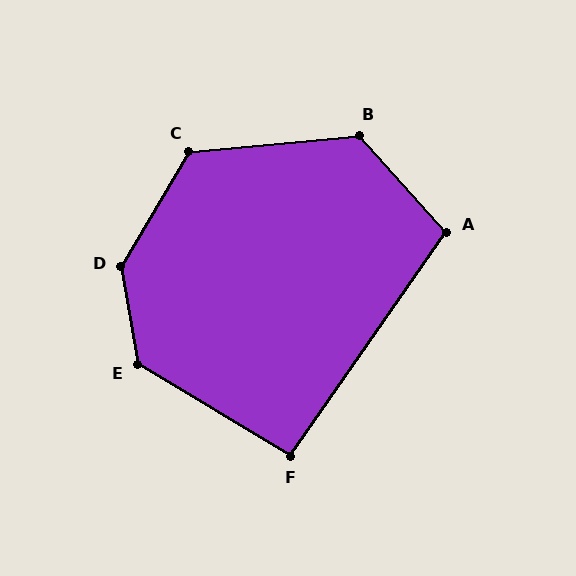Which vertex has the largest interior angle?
D, at approximately 140 degrees.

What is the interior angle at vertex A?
Approximately 103 degrees (obtuse).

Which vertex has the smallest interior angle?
F, at approximately 94 degrees.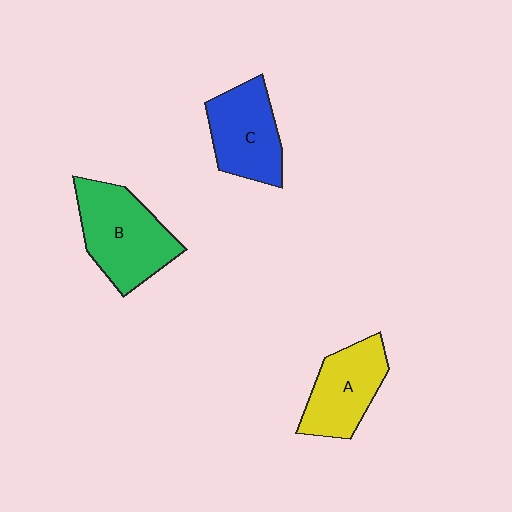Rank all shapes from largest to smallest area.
From largest to smallest: B (green), C (blue), A (yellow).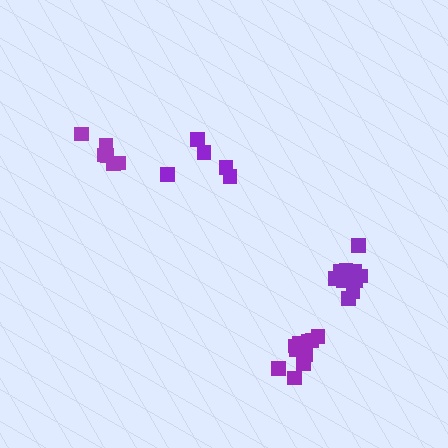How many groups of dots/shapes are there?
There are 4 groups.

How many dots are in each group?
Group 1: 5 dots, Group 2: 10 dots, Group 3: 11 dots, Group 4: 6 dots (32 total).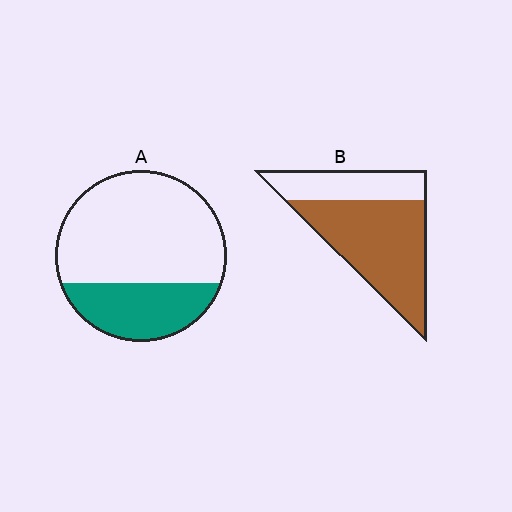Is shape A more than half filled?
No.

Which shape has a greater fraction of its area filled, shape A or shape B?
Shape B.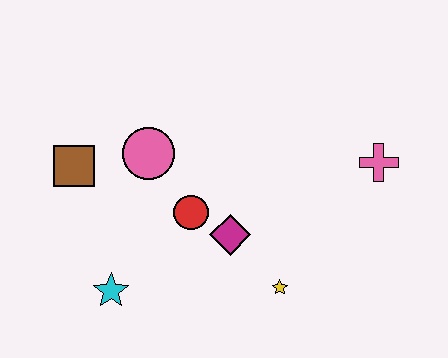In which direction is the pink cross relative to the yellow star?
The pink cross is above the yellow star.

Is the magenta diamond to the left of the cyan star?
No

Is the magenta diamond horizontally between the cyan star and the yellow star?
Yes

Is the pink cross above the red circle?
Yes